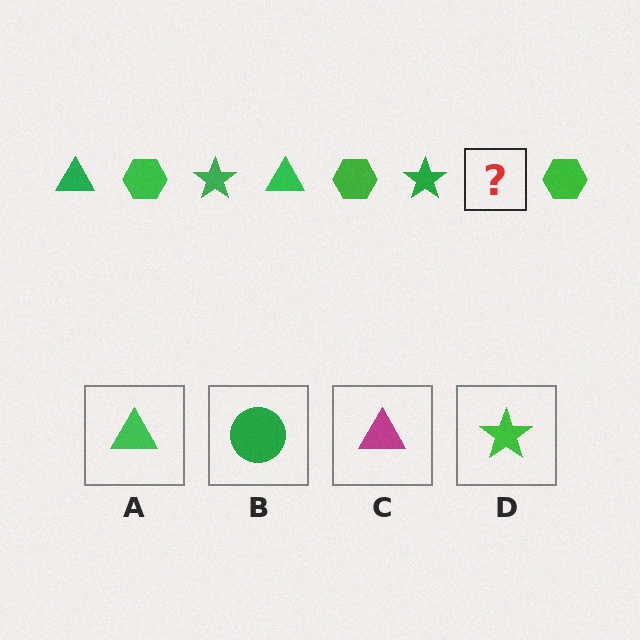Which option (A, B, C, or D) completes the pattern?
A.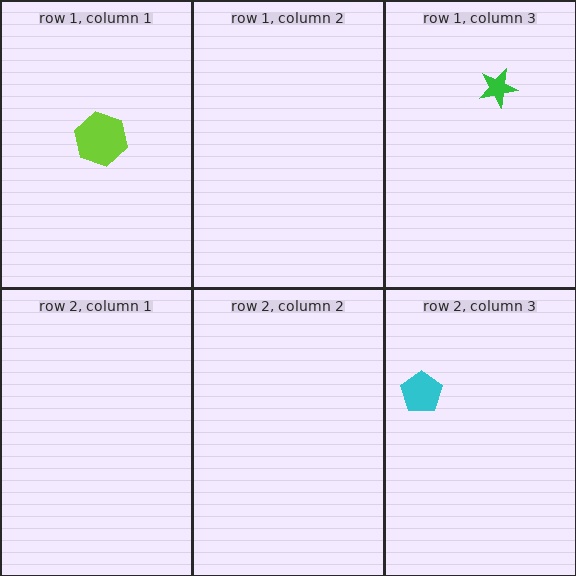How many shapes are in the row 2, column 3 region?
1.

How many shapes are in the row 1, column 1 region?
1.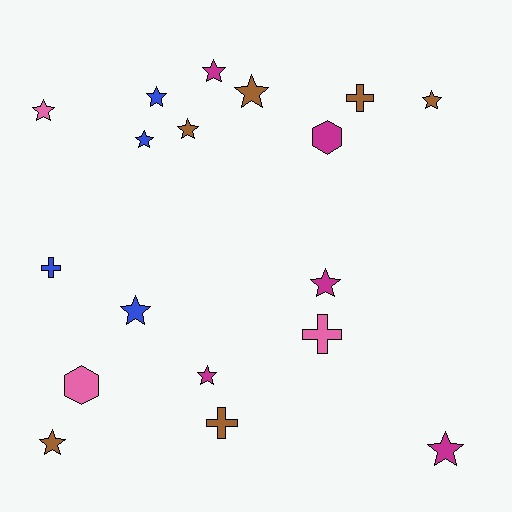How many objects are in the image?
There are 18 objects.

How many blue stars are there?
There are 3 blue stars.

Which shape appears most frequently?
Star, with 12 objects.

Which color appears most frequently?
Brown, with 6 objects.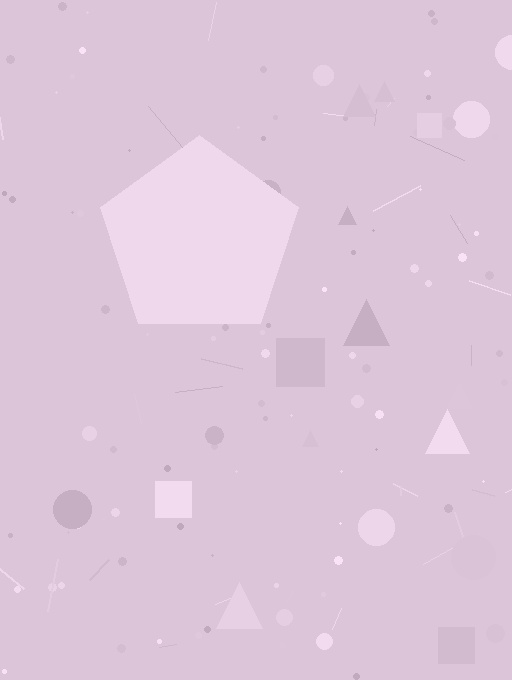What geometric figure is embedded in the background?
A pentagon is embedded in the background.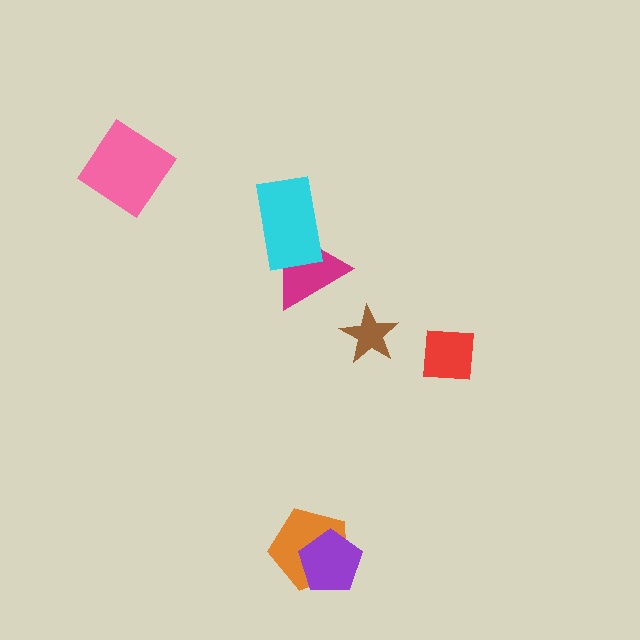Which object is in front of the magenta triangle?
The cyan rectangle is in front of the magenta triangle.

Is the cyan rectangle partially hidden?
No, no other shape covers it.